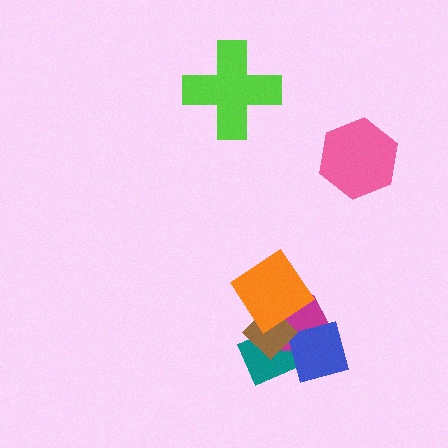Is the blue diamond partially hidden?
Yes, it is partially covered by another shape.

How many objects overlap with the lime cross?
0 objects overlap with the lime cross.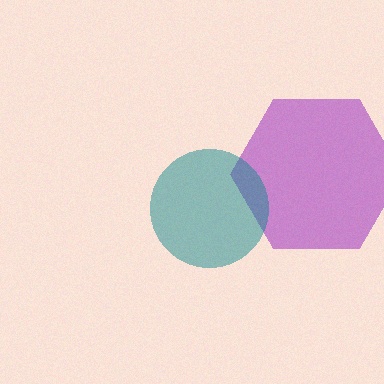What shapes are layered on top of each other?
The layered shapes are: a purple hexagon, a teal circle.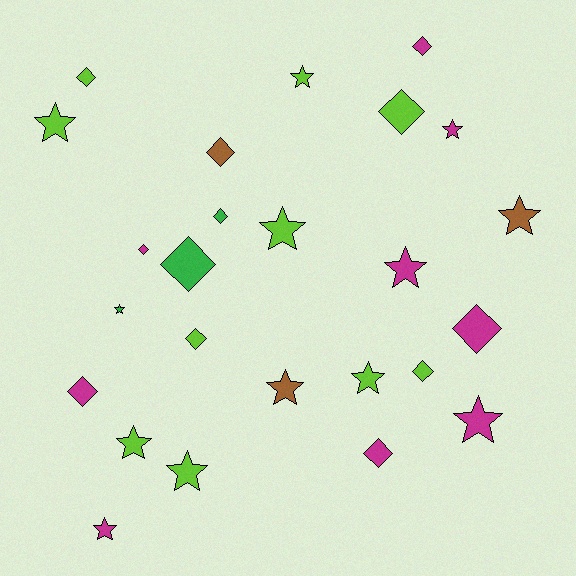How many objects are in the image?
There are 25 objects.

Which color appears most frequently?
Lime, with 10 objects.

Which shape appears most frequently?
Star, with 13 objects.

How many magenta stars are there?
There are 4 magenta stars.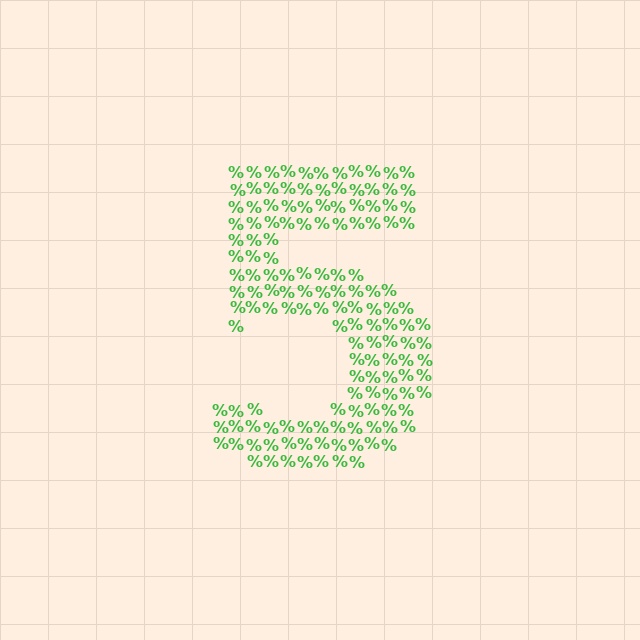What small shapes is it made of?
It is made of small percent signs.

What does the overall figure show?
The overall figure shows the digit 5.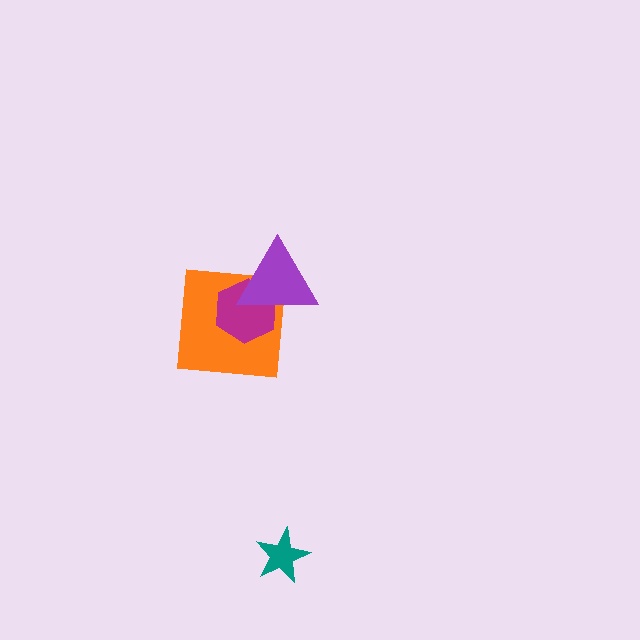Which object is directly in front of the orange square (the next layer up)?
The magenta hexagon is directly in front of the orange square.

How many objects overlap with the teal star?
0 objects overlap with the teal star.